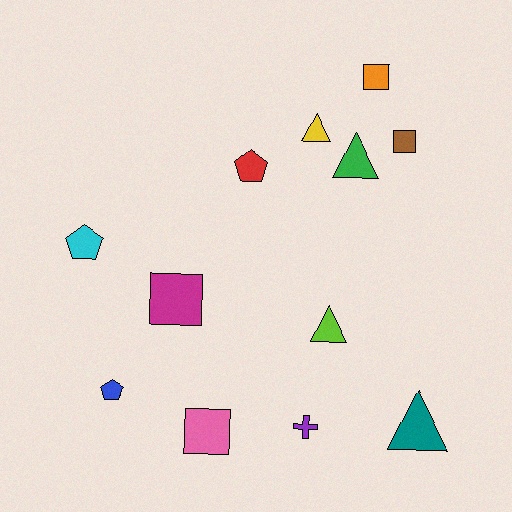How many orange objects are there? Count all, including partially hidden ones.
There is 1 orange object.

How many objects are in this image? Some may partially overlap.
There are 12 objects.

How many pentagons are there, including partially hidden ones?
There are 3 pentagons.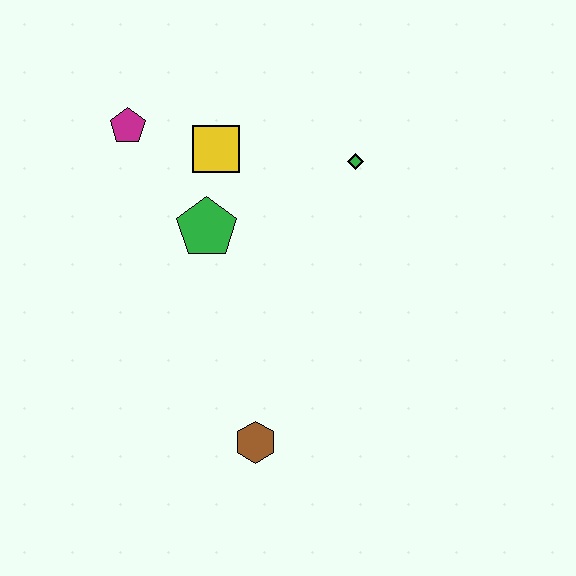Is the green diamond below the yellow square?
Yes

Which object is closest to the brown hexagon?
The green pentagon is closest to the brown hexagon.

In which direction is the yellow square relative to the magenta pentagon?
The yellow square is to the right of the magenta pentagon.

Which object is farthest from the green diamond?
The brown hexagon is farthest from the green diamond.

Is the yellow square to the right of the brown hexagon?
No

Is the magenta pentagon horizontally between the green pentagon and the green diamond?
No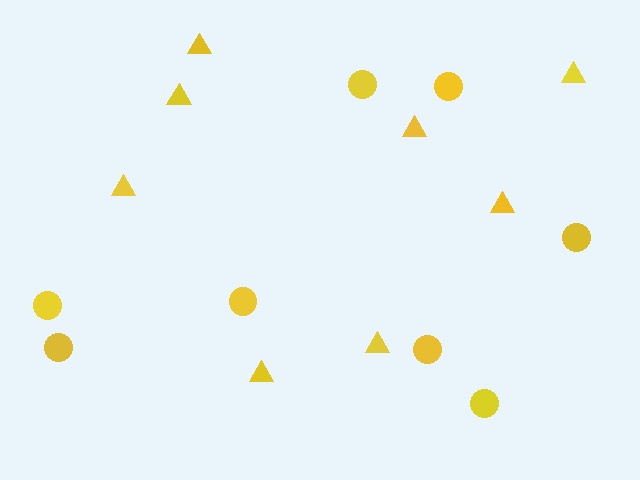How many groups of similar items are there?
There are 2 groups: one group of triangles (8) and one group of circles (8).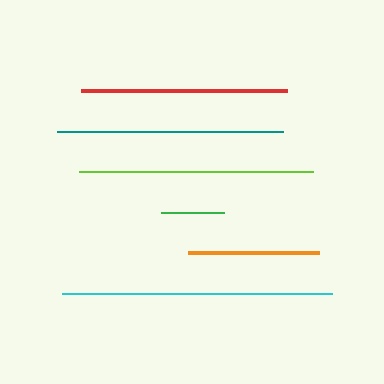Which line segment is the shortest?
The green line is the shortest at approximately 63 pixels.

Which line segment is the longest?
The cyan line is the longest at approximately 270 pixels.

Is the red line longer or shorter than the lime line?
The lime line is longer than the red line.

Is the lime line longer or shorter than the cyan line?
The cyan line is longer than the lime line.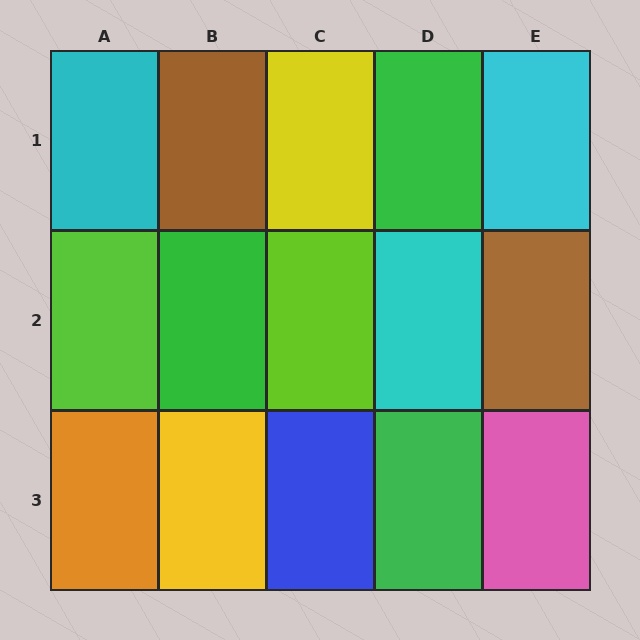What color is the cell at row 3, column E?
Pink.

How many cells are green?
3 cells are green.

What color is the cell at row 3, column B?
Yellow.